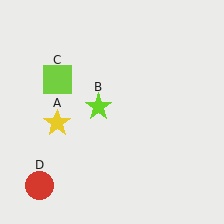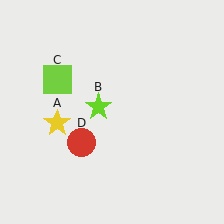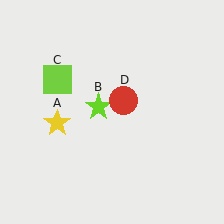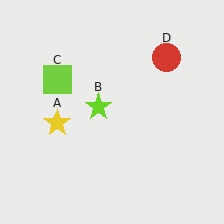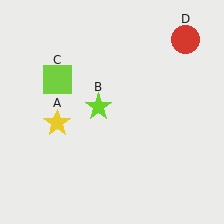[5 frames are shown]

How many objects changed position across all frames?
1 object changed position: red circle (object D).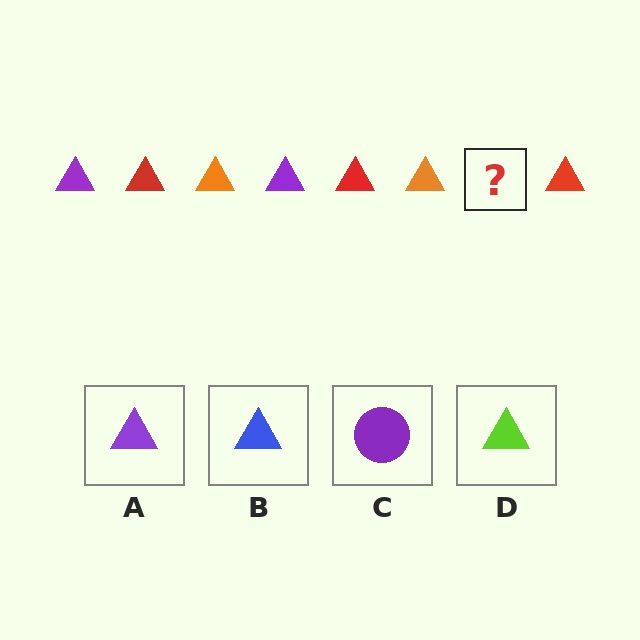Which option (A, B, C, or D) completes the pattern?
A.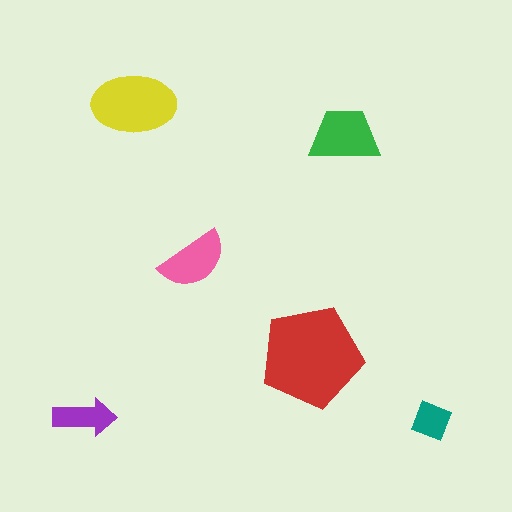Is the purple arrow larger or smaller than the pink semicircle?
Smaller.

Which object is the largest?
The red pentagon.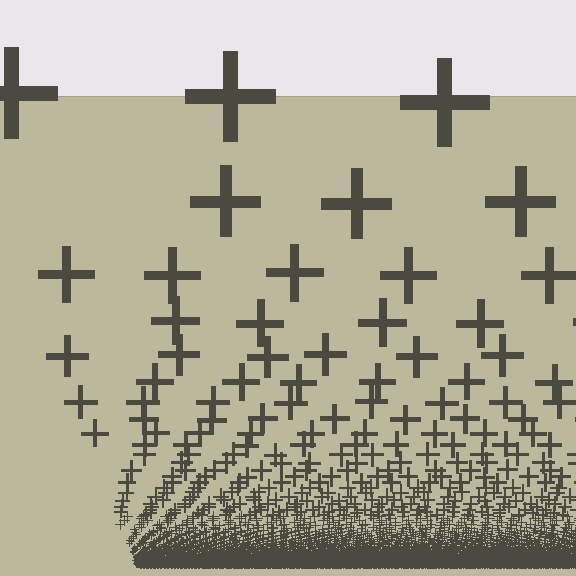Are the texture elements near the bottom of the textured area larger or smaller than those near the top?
Smaller. The gradient is inverted — elements near the bottom are smaller and denser.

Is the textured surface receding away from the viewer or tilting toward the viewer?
The surface appears to tilt toward the viewer. Texture elements get larger and sparser toward the top.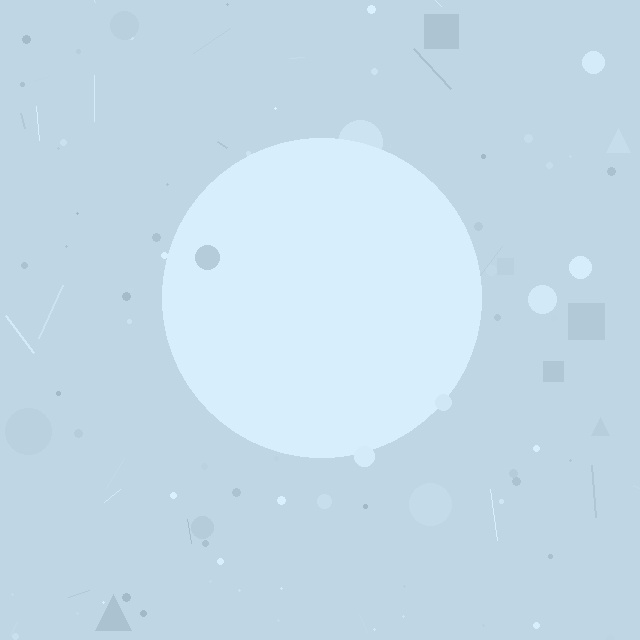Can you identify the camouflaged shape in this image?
The camouflaged shape is a circle.